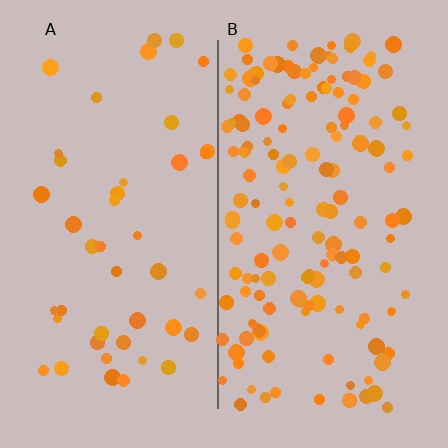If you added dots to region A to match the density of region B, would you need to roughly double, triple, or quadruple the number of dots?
Approximately triple.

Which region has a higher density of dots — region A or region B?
B (the right).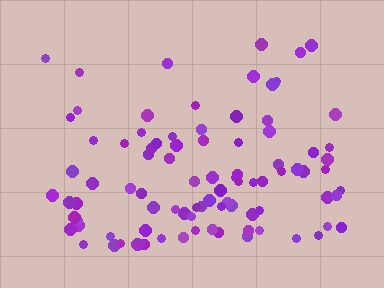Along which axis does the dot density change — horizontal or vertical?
Vertical.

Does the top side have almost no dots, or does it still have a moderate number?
Still a moderate number, just noticeably fewer than the bottom.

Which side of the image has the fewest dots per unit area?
The top.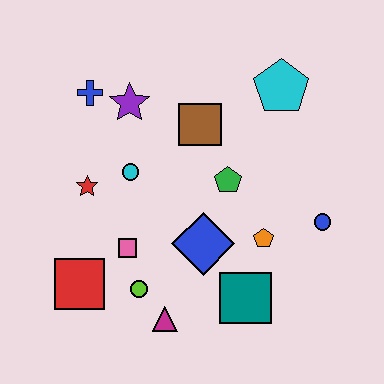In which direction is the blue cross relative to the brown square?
The blue cross is to the left of the brown square.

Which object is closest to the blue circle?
The orange pentagon is closest to the blue circle.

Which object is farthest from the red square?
The cyan pentagon is farthest from the red square.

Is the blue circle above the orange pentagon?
Yes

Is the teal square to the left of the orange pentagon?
Yes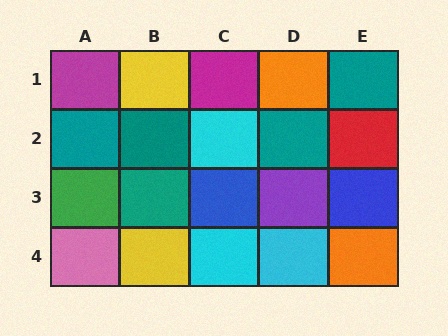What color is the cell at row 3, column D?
Purple.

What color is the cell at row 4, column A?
Pink.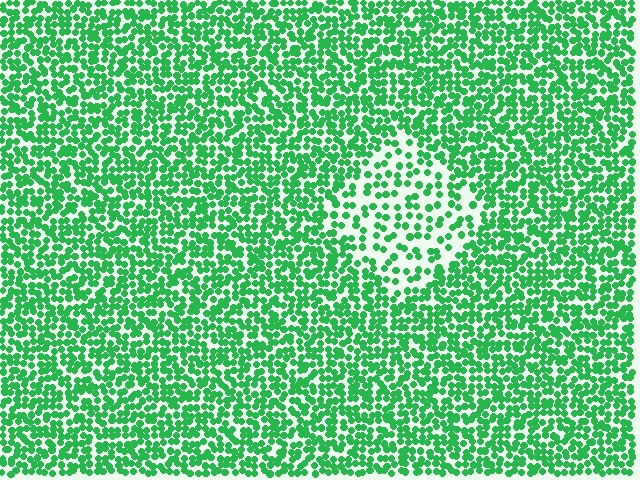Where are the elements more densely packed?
The elements are more densely packed outside the diamond boundary.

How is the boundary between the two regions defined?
The boundary is defined by a change in element density (approximately 2.2x ratio). All elements are the same color, size, and shape.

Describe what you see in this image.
The image contains small green elements arranged at two different densities. A diamond-shaped region is visible where the elements are less densely packed than the surrounding area.